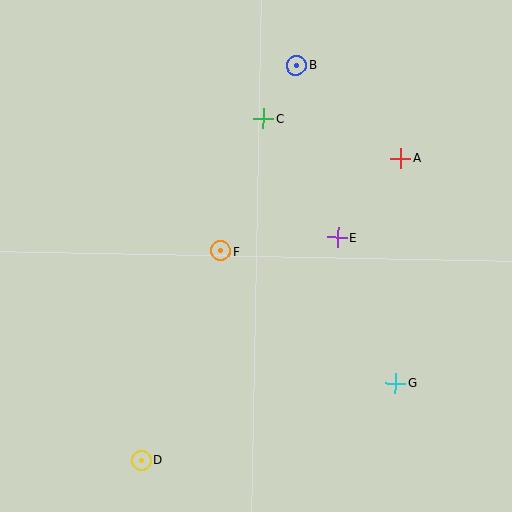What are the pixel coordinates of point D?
Point D is at (141, 460).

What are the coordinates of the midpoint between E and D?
The midpoint between E and D is at (239, 349).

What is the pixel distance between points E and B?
The distance between E and B is 177 pixels.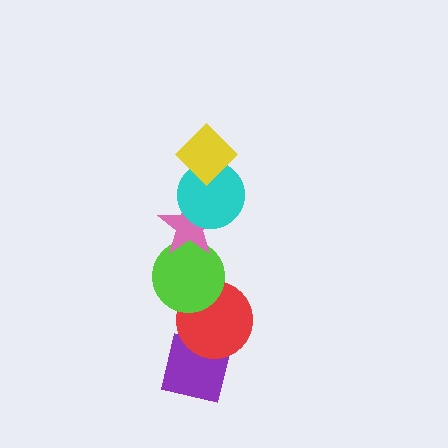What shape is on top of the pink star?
The cyan circle is on top of the pink star.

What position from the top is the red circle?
The red circle is 5th from the top.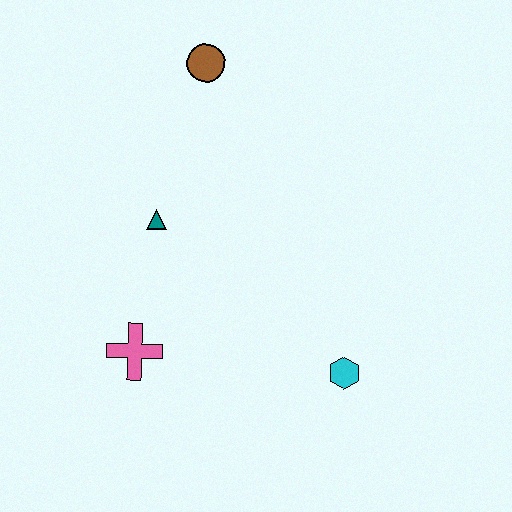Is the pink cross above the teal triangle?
No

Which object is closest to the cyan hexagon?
The pink cross is closest to the cyan hexagon.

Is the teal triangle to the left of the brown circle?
Yes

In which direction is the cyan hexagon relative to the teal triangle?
The cyan hexagon is to the right of the teal triangle.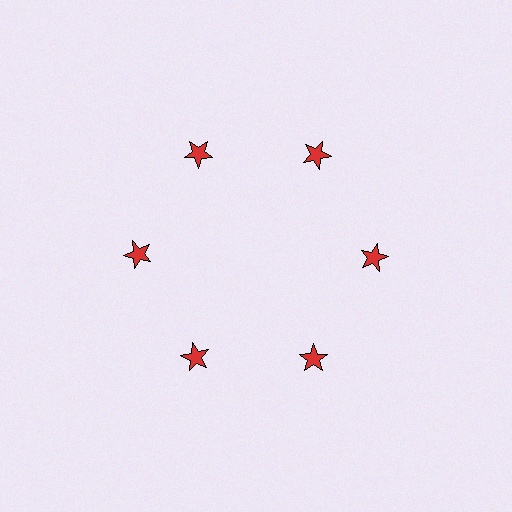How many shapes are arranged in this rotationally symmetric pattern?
There are 6 shapes, arranged in 6 groups of 1.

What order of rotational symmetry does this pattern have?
This pattern has 6-fold rotational symmetry.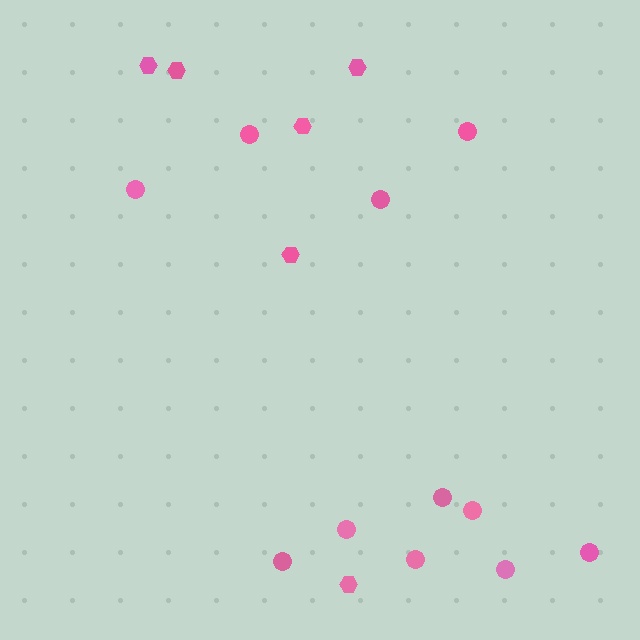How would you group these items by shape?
There are 2 groups: one group of circles (11) and one group of hexagons (6).